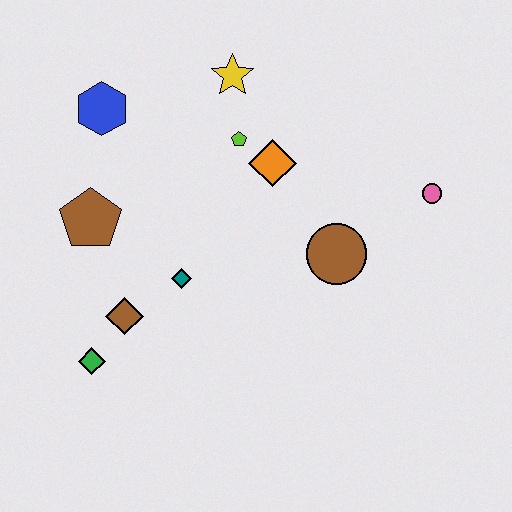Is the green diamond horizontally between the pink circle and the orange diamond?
No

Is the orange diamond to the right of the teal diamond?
Yes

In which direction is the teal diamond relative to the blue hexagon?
The teal diamond is below the blue hexagon.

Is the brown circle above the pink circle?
No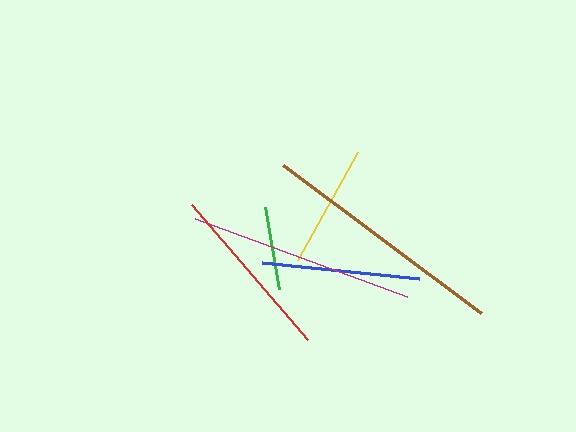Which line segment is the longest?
The brown line is the longest at approximately 247 pixels.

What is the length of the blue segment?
The blue segment is approximately 158 pixels long.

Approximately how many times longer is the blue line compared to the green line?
The blue line is approximately 1.9 times the length of the green line.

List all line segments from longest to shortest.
From longest to shortest: brown, magenta, red, blue, yellow, green.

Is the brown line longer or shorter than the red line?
The brown line is longer than the red line.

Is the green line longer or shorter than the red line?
The red line is longer than the green line.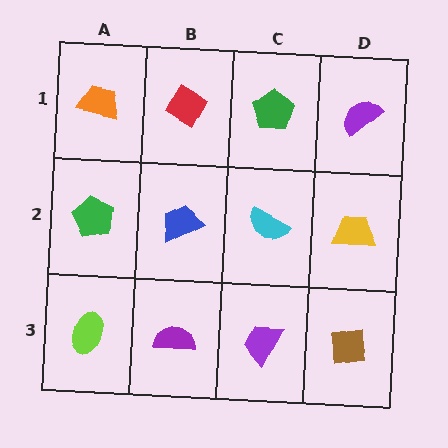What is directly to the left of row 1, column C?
A red diamond.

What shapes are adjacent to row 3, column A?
A green pentagon (row 2, column A), a purple semicircle (row 3, column B).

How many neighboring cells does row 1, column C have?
3.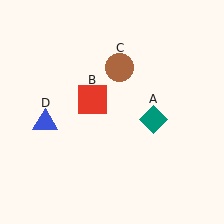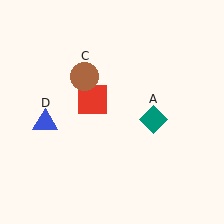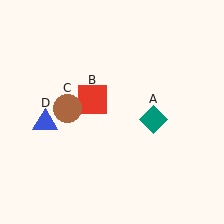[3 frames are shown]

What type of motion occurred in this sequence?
The brown circle (object C) rotated counterclockwise around the center of the scene.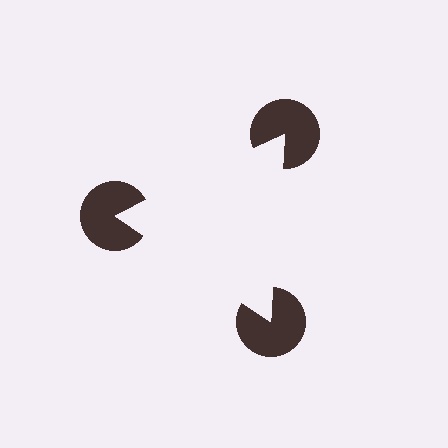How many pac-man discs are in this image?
There are 3 — one at each vertex of the illusory triangle.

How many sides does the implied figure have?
3 sides.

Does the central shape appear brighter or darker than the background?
It typically appears slightly brighter than the background, even though no actual brightness change is drawn.